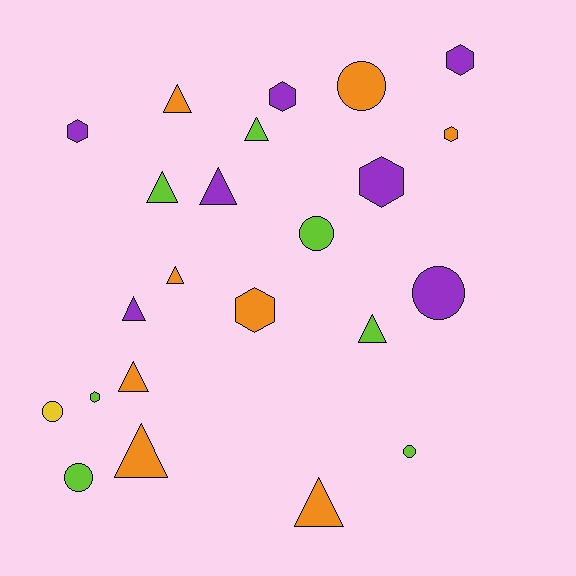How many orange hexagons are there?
There are 2 orange hexagons.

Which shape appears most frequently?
Triangle, with 10 objects.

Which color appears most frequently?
Orange, with 8 objects.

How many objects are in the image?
There are 23 objects.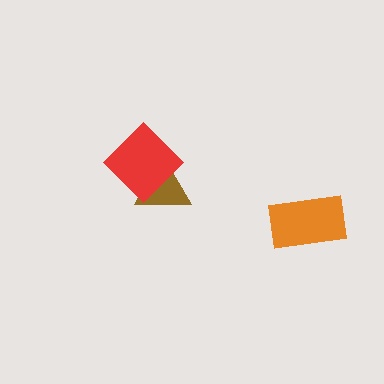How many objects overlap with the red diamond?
1 object overlaps with the red diamond.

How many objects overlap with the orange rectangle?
0 objects overlap with the orange rectangle.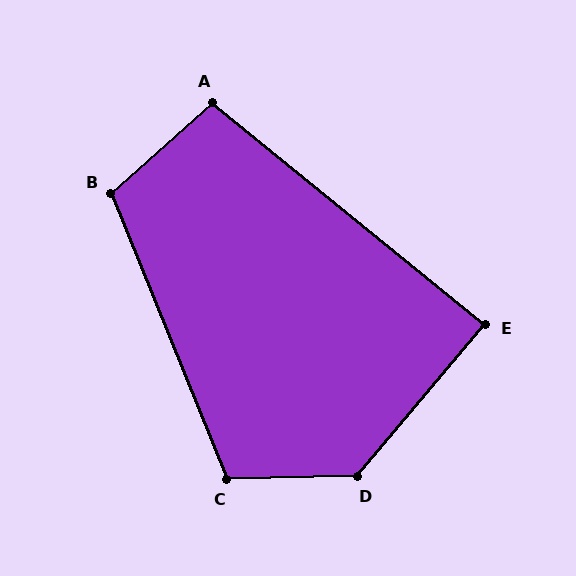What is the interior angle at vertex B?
Approximately 110 degrees (obtuse).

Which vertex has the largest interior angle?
D, at approximately 131 degrees.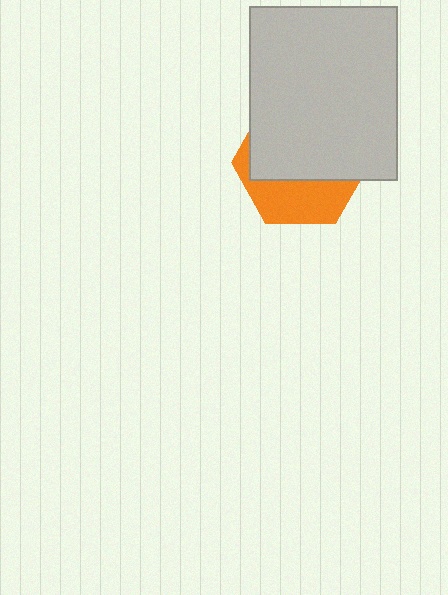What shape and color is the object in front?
The object in front is a light gray rectangle.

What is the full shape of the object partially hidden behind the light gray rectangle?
The partially hidden object is an orange hexagon.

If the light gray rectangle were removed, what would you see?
You would see the complete orange hexagon.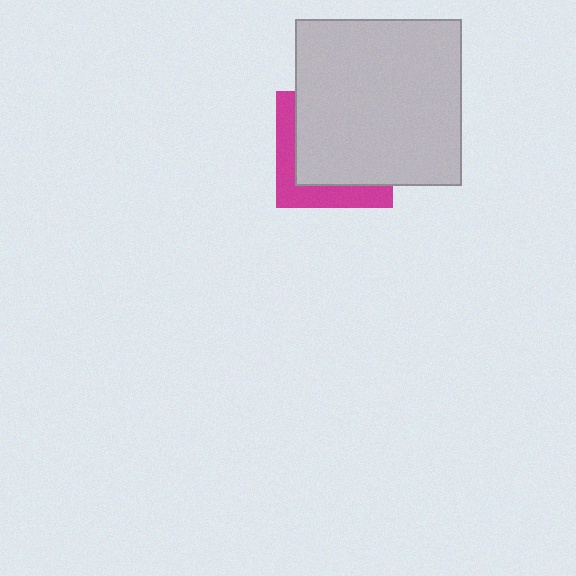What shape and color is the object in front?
The object in front is a light gray square.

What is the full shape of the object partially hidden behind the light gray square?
The partially hidden object is a magenta square.